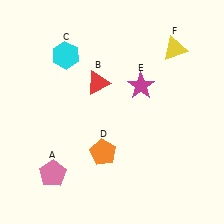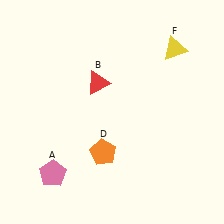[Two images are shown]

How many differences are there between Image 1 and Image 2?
There are 2 differences between the two images.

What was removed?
The cyan hexagon (C), the magenta star (E) were removed in Image 2.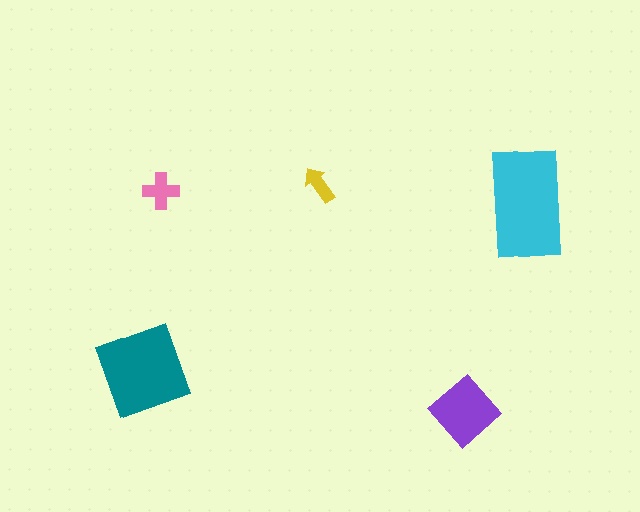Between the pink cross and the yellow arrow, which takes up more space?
The pink cross.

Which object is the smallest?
The yellow arrow.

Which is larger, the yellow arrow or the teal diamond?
The teal diamond.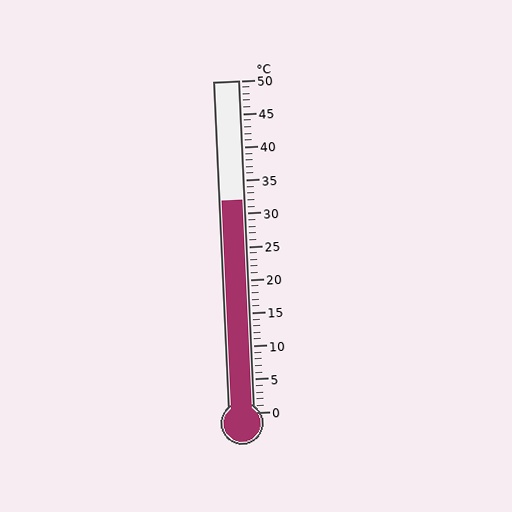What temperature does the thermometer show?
The thermometer shows approximately 32°C.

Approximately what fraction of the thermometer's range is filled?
The thermometer is filled to approximately 65% of its range.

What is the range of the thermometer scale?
The thermometer scale ranges from 0°C to 50°C.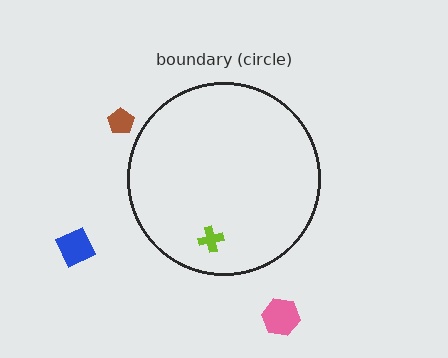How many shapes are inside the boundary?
1 inside, 3 outside.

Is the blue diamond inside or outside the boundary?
Outside.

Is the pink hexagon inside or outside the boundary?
Outside.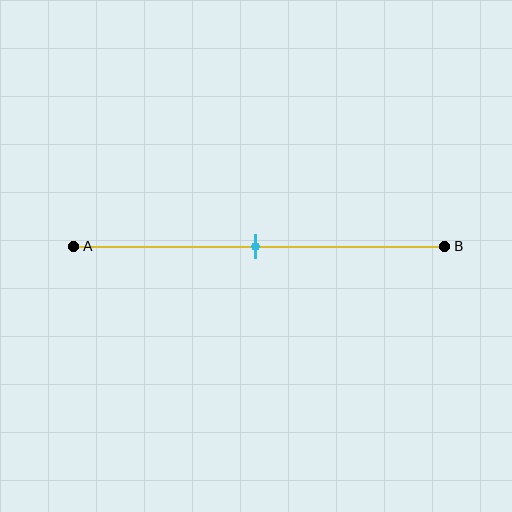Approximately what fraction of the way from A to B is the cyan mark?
The cyan mark is approximately 50% of the way from A to B.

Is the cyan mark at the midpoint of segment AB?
Yes, the mark is approximately at the midpoint.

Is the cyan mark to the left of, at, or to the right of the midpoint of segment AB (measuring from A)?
The cyan mark is approximately at the midpoint of segment AB.